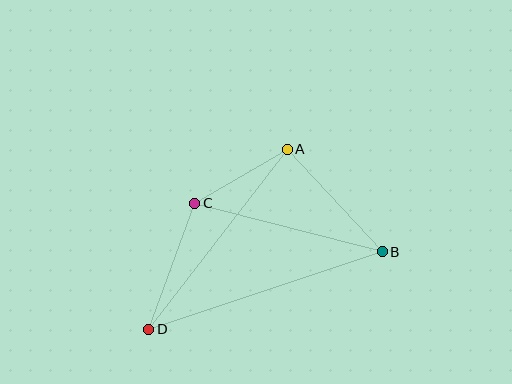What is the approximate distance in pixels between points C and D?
The distance between C and D is approximately 134 pixels.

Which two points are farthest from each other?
Points B and D are farthest from each other.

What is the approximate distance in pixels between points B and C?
The distance between B and C is approximately 194 pixels.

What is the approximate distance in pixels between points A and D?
The distance between A and D is approximately 227 pixels.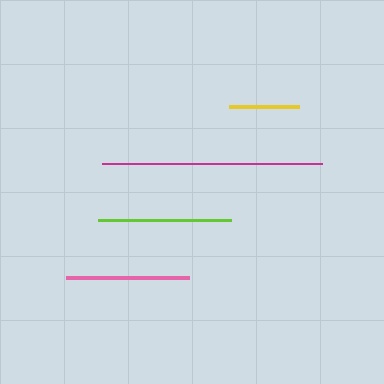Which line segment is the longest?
The magenta line is the longest at approximately 219 pixels.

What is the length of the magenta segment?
The magenta segment is approximately 219 pixels long.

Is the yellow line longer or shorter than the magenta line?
The magenta line is longer than the yellow line.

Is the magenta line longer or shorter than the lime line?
The magenta line is longer than the lime line.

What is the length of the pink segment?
The pink segment is approximately 123 pixels long.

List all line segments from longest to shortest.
From longest to shortest: magenta, lime, pink, yellow.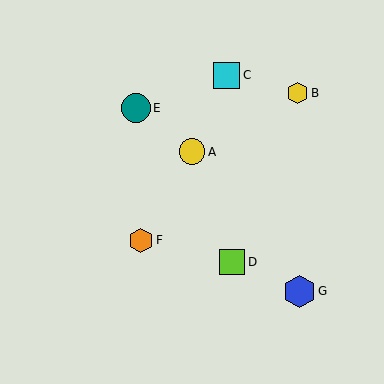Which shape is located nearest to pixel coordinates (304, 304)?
The blue hexagon (labeled G) at (299, 291) is nearest to that location.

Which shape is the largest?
The blue hexagon (labeled G) is the largest.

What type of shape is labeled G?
Shape G is a blue hexagon.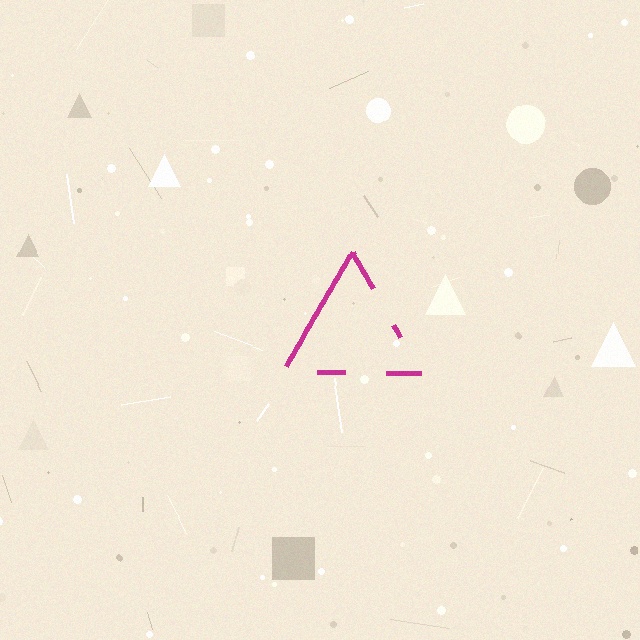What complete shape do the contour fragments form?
The contour fragments form a triangle.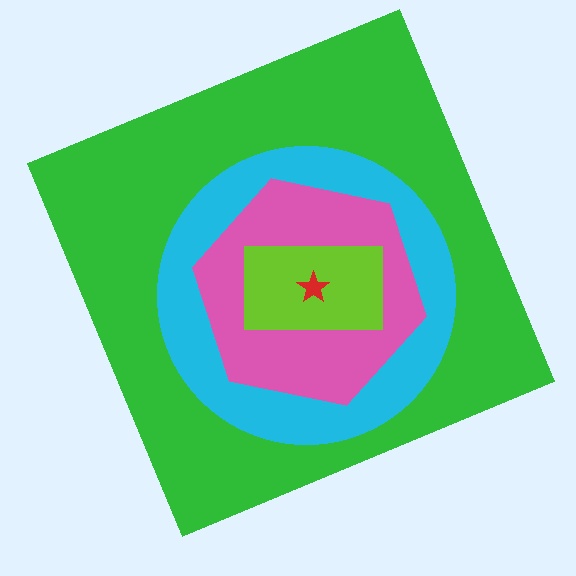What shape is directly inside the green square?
The cyan circle.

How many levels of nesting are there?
5.